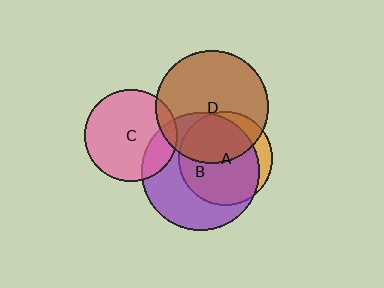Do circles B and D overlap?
Yes.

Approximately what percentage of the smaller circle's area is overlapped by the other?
Approximately 35%.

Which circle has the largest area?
Circle B (purple).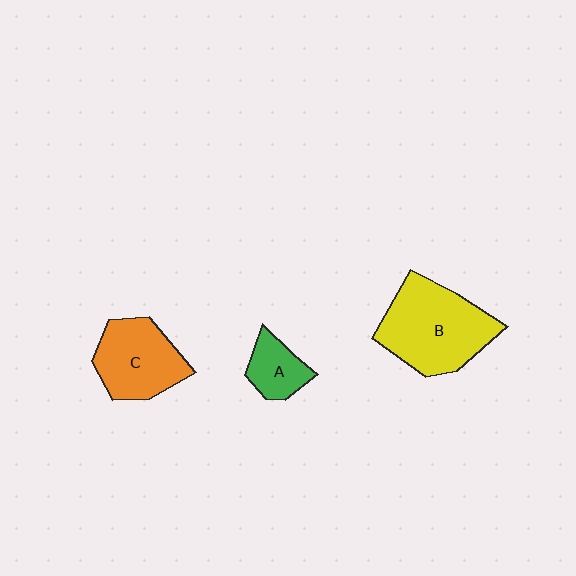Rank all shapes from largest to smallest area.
From largest to smallest: B (yellow), C (orange), A (green).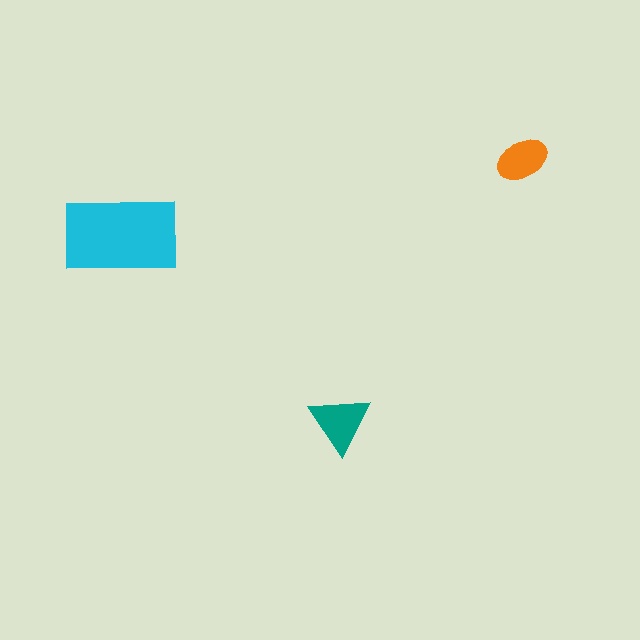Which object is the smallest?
The orange ellipse.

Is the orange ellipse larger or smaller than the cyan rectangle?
Smaller.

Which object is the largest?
The cyan rectangle.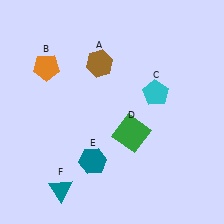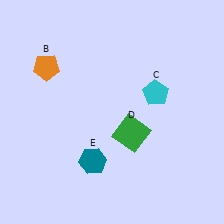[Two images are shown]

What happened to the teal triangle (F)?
The teal triangle (F) was removed in Image 2. It was in the bottom-left area of Image 1.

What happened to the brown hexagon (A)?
The brown hexagon (A) was removed in Image 2. It was in the top-left area of Image 1.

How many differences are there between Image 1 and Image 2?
There are 2 differences between the two images.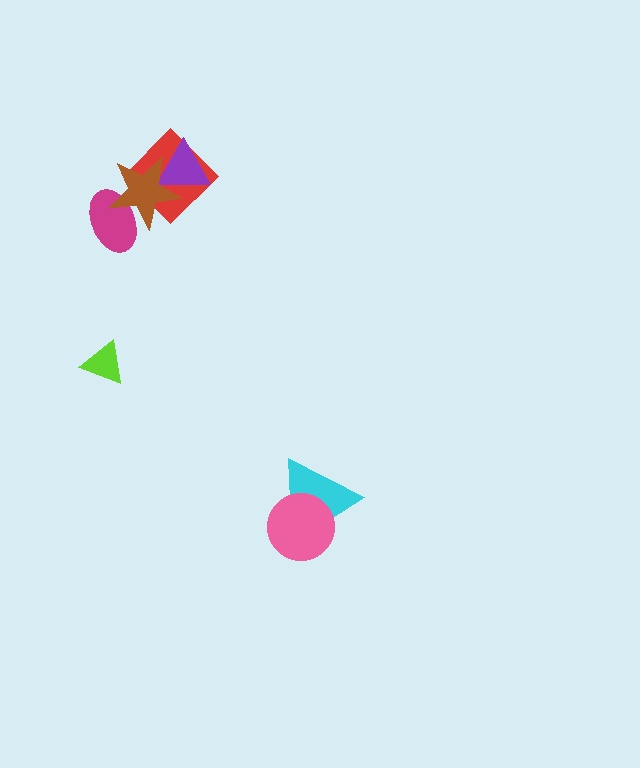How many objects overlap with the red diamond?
2 objects overlap with the red diamond.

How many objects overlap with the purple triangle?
2 objects overlap with the purple triangle.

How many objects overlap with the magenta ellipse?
1 object overlaps with the magenta ellipse.